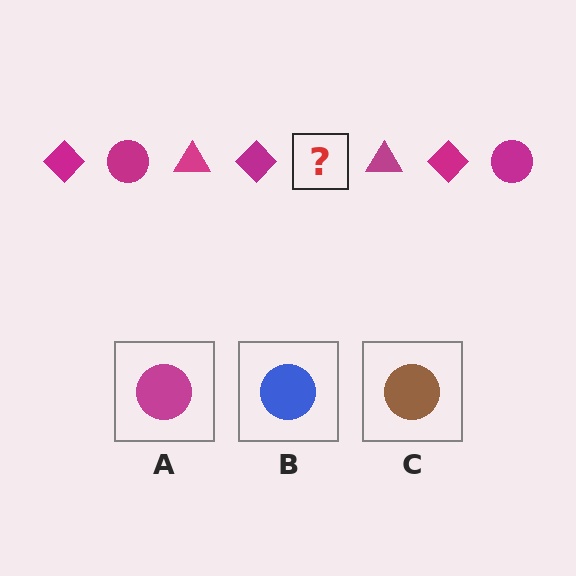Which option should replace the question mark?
Option A.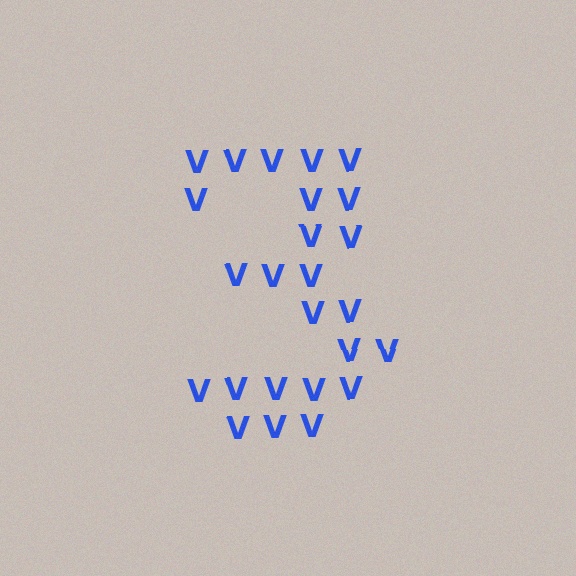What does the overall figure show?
The overall figure shows the digit 3.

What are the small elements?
The small elements are letter V's.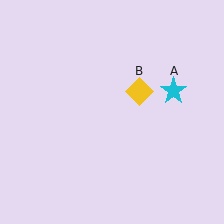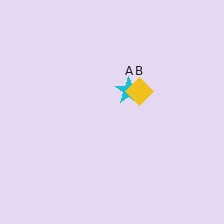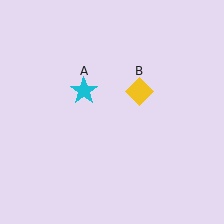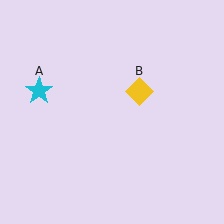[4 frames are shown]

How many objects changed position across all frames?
1 object changed position: cyan star (object A).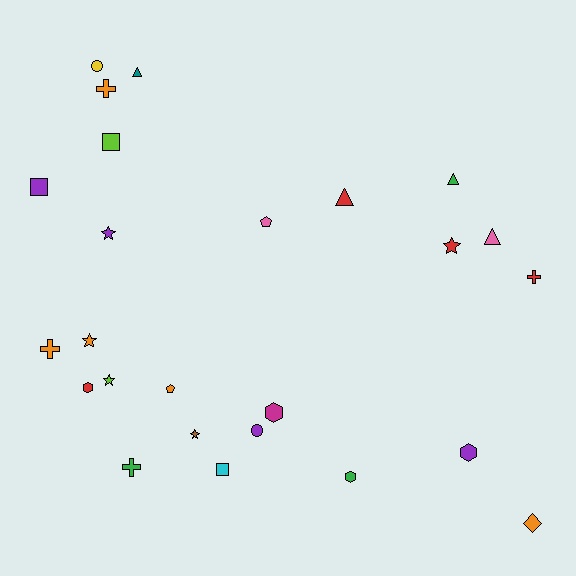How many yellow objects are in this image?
There is 1 yellow object.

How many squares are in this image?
There are 3 squares.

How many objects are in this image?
There are 25 objects.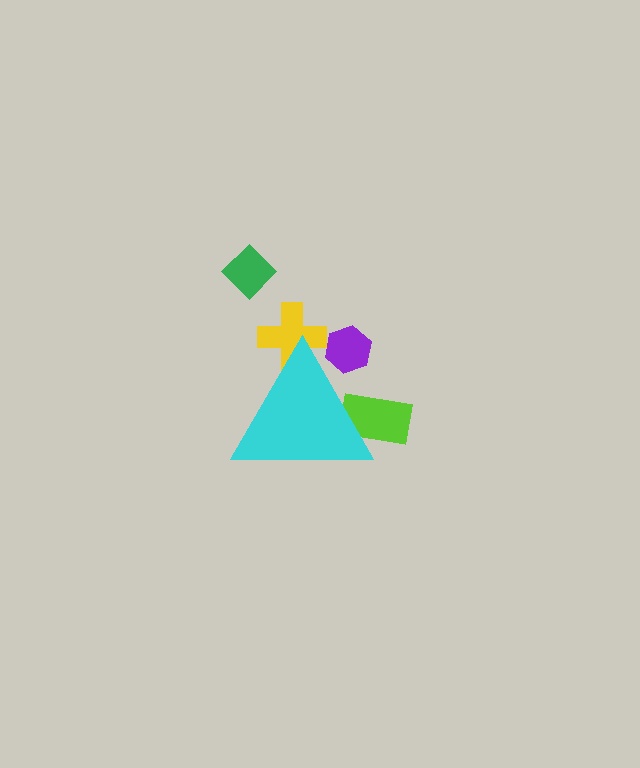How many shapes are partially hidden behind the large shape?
3 shapes are partially hidden.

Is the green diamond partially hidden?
No, the green diamond is fully visible.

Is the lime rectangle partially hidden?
Yes, the lime rectangle is partially hidden behind the cyan triangle.